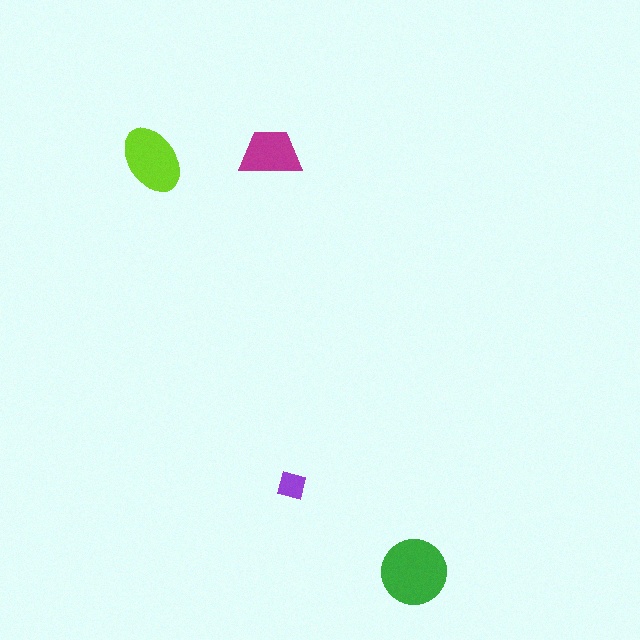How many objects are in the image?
There are 4 objects in the image.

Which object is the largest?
The green circle.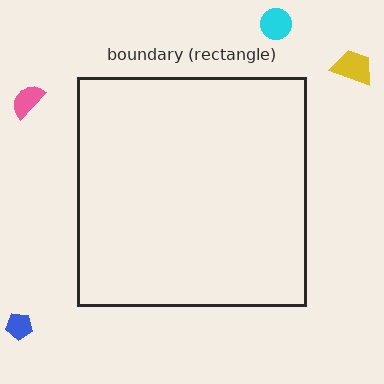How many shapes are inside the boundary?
0 inside, 4 outside.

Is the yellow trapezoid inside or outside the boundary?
Outside.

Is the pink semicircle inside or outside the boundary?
Outside.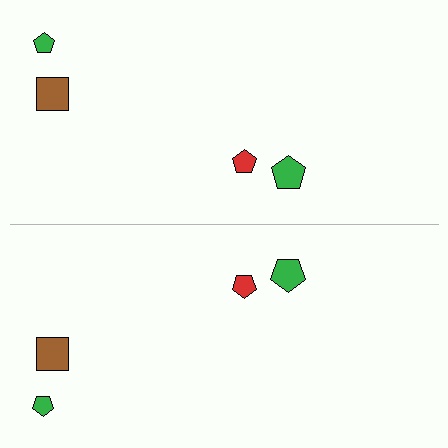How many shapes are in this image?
There are 8 shapes in this image.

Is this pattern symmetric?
Yes, this pattern has bilateral (reflection) symmetry.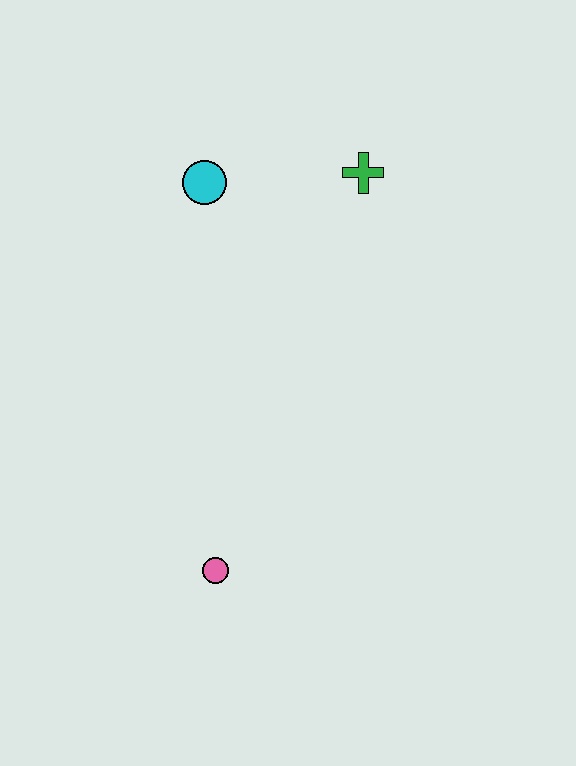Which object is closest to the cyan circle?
The green cross is closest to the cyan circle.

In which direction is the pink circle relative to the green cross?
The pink circle is below the green cross.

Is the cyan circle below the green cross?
Yes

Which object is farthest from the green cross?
The pink circle is farthest from the green cross.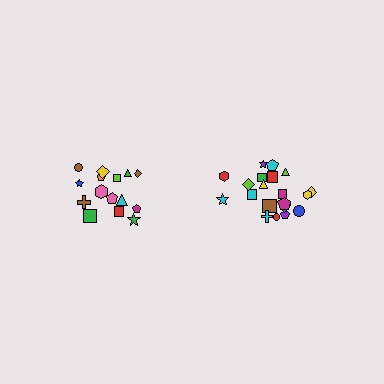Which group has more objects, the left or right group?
The right group.